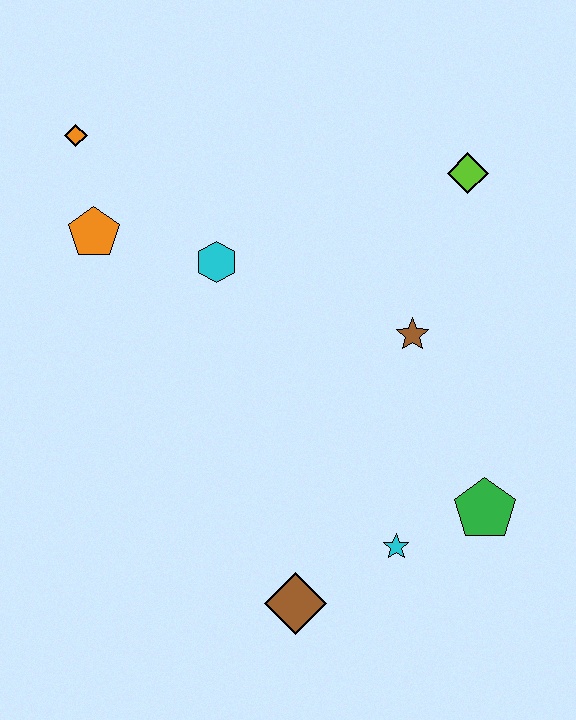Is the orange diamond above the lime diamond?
Yes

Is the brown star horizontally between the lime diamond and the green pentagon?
No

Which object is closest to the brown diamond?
The cyan star is closest to the brown diamond.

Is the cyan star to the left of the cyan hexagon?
No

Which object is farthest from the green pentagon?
The orange diamond is farthest from the green pentagon.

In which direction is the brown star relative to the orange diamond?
The brown star is to the right of the orange diamond.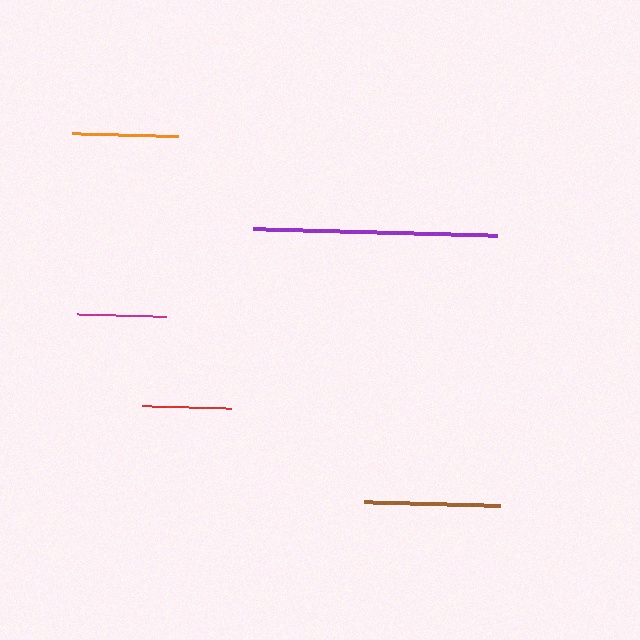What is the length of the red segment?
The red segment is approximately 90 pixels long.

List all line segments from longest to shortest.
From longest to shortest: purple, brown, orange, red, magenta.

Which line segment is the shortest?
The magenta line is the shortest at approximately 89 pixels.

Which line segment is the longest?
The purple line is the longest at approximately 243 pixels.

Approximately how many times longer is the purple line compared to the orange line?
The purple line is approximately 2.3 times the length of the orange line.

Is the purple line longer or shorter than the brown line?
The purple line is longer than the brown line.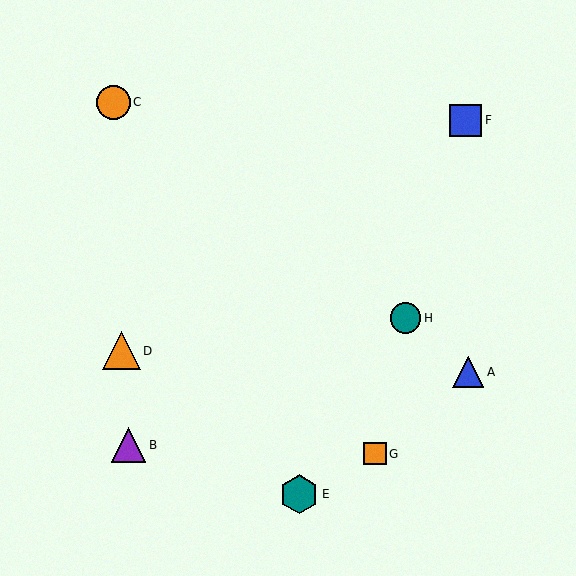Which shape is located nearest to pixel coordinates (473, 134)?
The blue square (labeled F) at (466, 120) is nearest to that location.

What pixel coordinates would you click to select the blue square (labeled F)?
Click at (466, 120) to select the blue square F.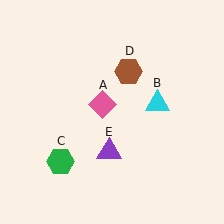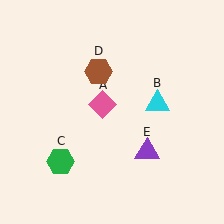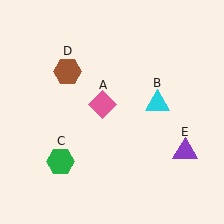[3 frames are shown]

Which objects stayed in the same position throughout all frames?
Pink diamond (object A) and cyan triangle (object B) and green hexagon (object C) remained stationary.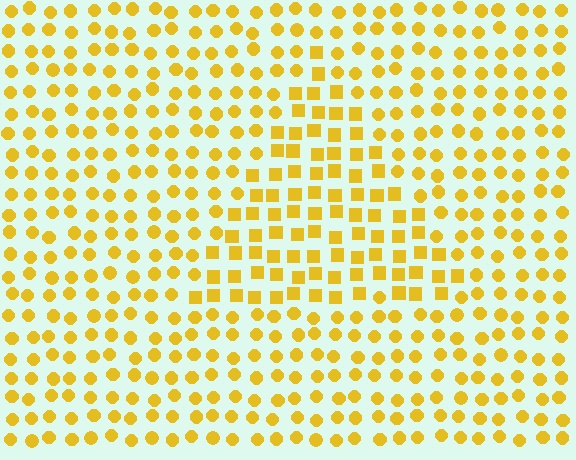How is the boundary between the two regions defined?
The boundary is defined by a change in element shape: squares inside vs. circles outside. All elements share the same color and spacing.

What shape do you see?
I see a triangle.